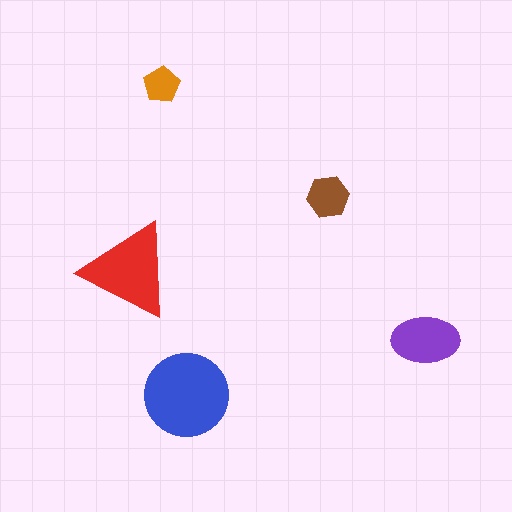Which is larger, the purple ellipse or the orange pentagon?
The purple ellipse.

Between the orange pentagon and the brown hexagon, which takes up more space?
The brown hexagon.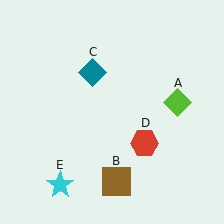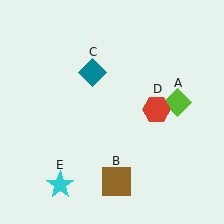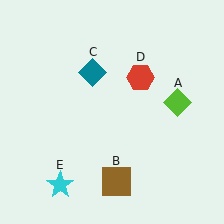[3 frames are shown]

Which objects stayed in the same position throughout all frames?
Lime diamond (object A) and brown square (object B) and teal diamond (object C) and cyan star (object E) remained stationary.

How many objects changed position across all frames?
1 object changed position: red hexagon (object D).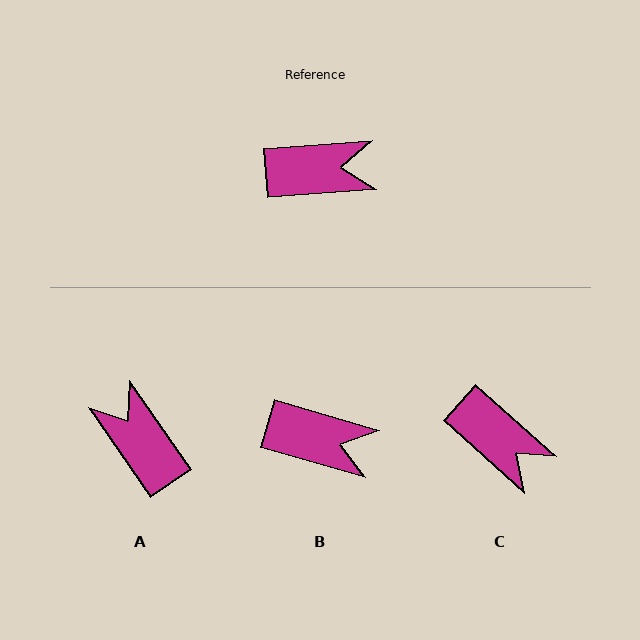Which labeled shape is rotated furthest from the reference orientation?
A, about 120 degrees away.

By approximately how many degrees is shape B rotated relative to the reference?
Approximately 21 degrees clockwise.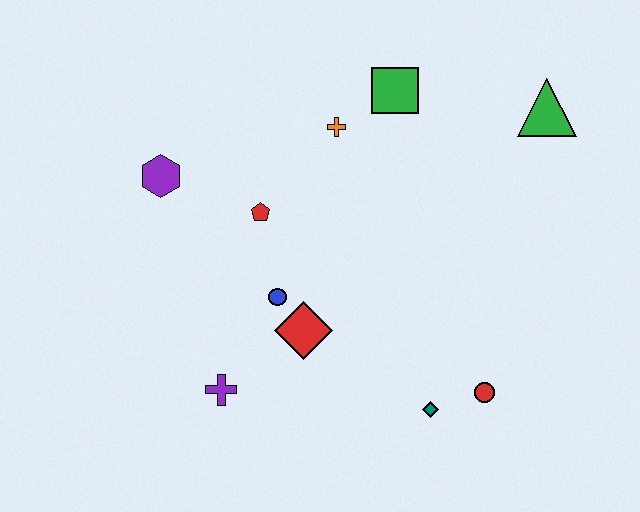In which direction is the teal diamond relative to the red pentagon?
The teal diamond is below the red pentagon.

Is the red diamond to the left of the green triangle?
Yes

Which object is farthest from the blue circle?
The green triangle is farthest from the blue circle.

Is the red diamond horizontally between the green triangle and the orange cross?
No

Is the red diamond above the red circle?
Yes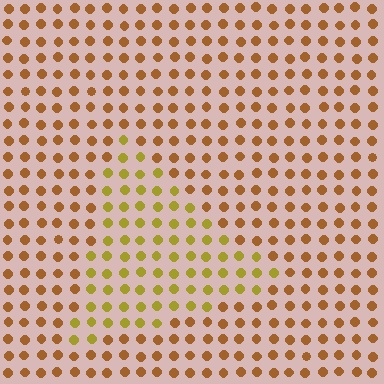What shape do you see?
I see a triangle.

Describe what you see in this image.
The image is filled with small brown elements in a uniform arrangement. A triangle-shaped region is visible where the elements are tinted to a slightly different hue, forming a subtle color boundary.